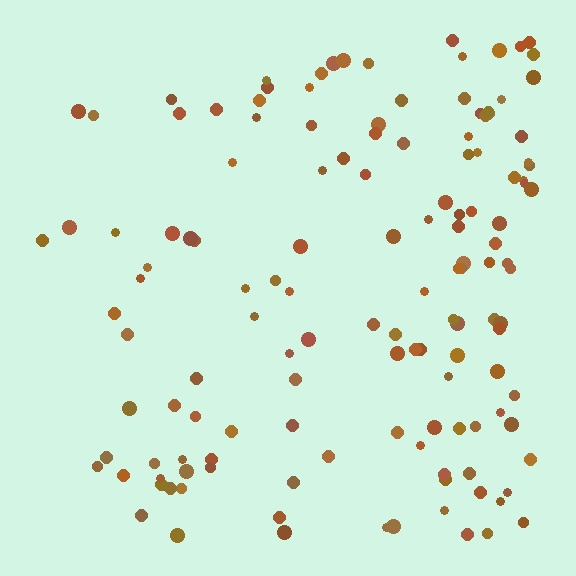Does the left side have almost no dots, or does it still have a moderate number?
Still a moderate number, just noticeably fewer than the right.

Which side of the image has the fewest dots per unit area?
The left.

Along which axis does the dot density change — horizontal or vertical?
Horizontal.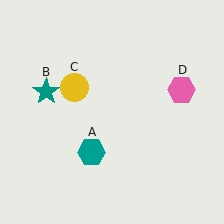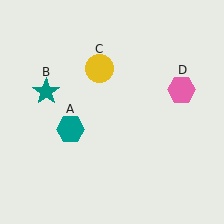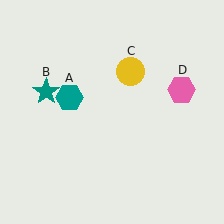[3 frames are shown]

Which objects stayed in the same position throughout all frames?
Teal star (object B) and pink hexagon (object D) remained stationary.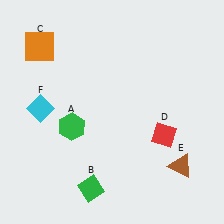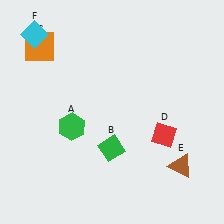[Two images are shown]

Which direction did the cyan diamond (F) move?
The cyan diamond (F) moved up.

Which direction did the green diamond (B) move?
The green diamond (B) moved up.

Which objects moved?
The objects that moved are: the green diamond (B), the cyan diamond (F).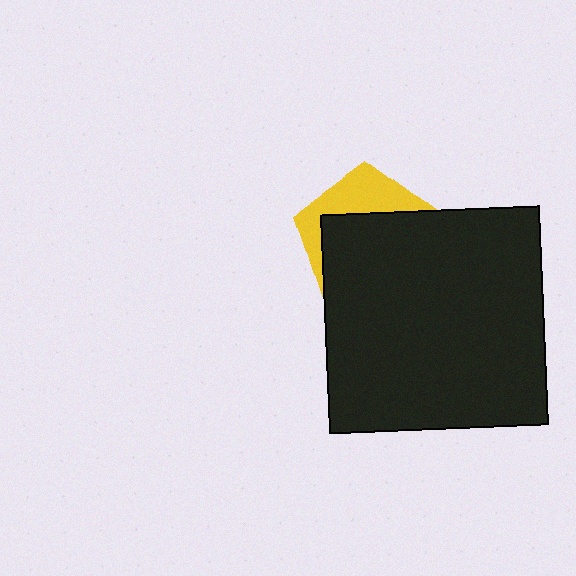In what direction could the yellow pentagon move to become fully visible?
The yellow pentagon could move up. That would shift it out from behind the black square entirely.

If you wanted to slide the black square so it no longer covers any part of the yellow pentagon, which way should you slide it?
Slide it down — that is the most direct way to separate the two shapes.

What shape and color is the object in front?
The object in front is a black square.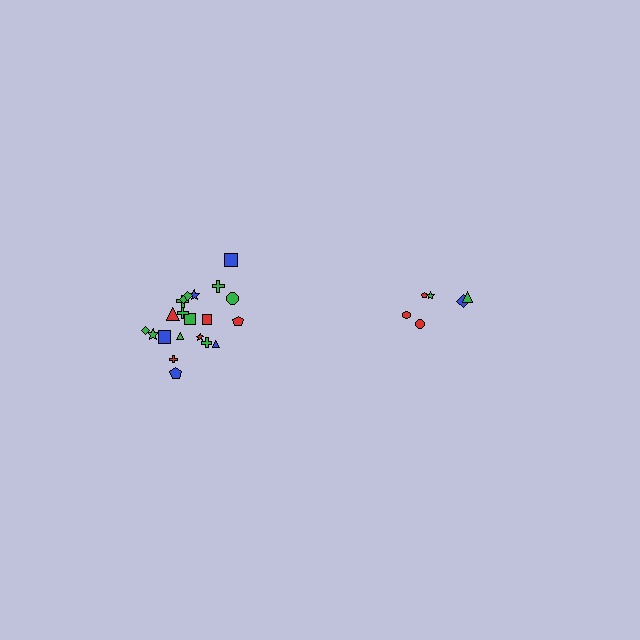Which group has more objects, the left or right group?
The left group.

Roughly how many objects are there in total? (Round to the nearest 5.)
Roughly 30 objects in total.